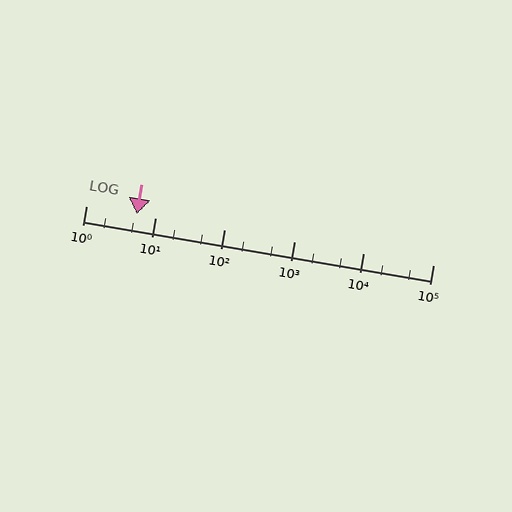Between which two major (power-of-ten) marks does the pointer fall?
The pointer is between 1 and 10.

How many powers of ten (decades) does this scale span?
The scale spans 5 decades, from 1 to 100000.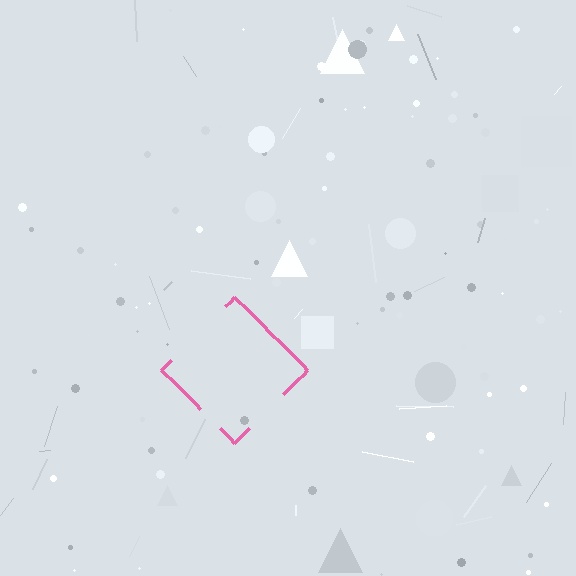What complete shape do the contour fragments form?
The contour fragments form a diamond.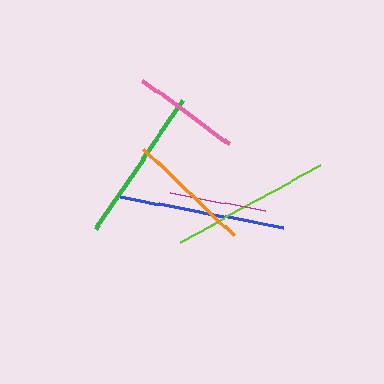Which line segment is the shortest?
The magenta line is the shortest at approximately 97 pixels.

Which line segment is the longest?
The blue line is the longest at approximately 165 pixels.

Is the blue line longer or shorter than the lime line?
The blue line is longer than the lime line.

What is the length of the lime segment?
The lime segment is approximately 160 pixels long.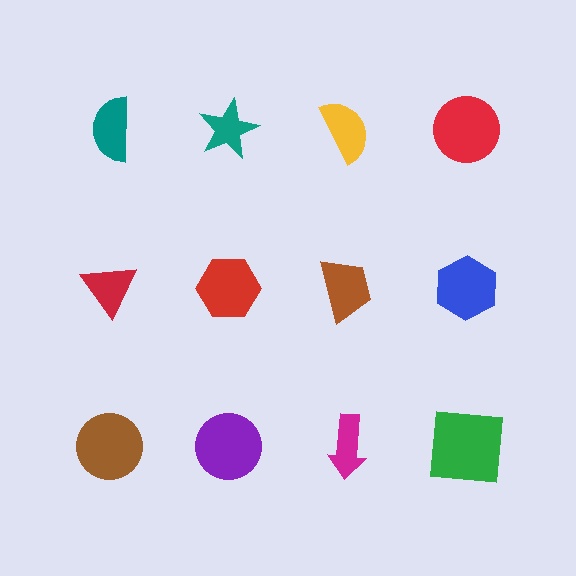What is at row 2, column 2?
A red hexagon.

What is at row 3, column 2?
A purple circle.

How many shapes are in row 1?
4 shapes.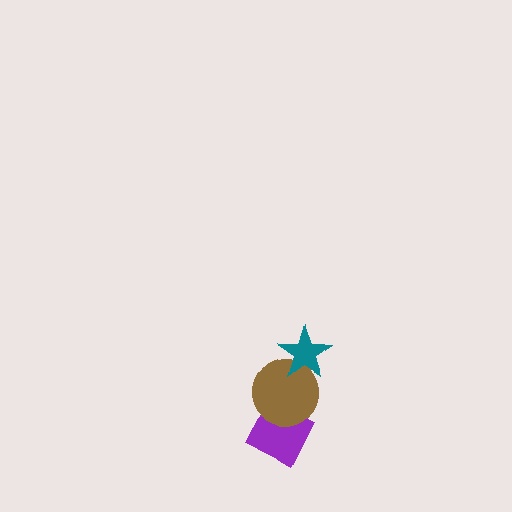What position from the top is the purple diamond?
The purple diamond is 3rd from the top.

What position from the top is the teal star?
The teal star is 1st from the top.